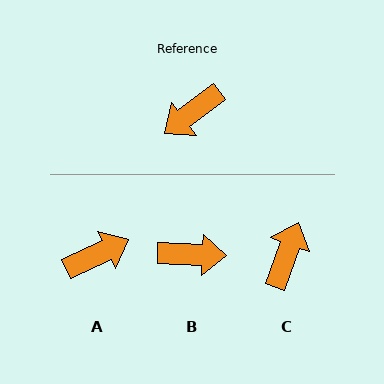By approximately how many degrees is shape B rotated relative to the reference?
Approximately 141 degrees counter-clockwise.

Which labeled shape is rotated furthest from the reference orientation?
A, about 168 degrees away.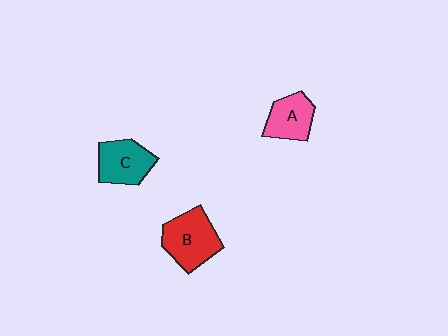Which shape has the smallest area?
Shape A (pink).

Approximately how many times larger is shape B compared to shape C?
Approximately 1.2 times.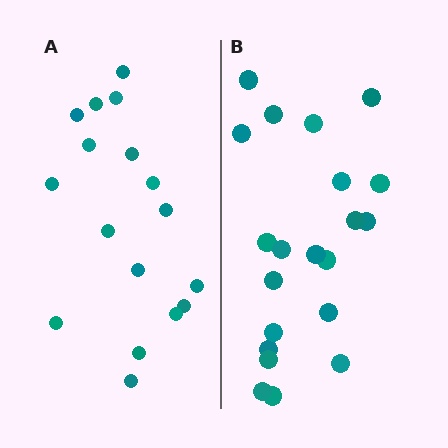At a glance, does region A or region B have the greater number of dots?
Region B (the right region) has more dots.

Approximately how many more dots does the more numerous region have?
Region B has about 4 more dots than region A.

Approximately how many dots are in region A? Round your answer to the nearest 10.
About 20 dots. (The exact count is 17, which rounds to 20.)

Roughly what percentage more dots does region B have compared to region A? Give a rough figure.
About 25% more.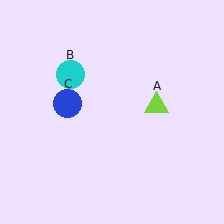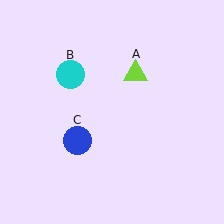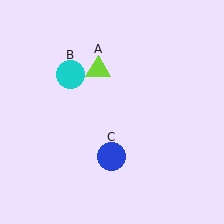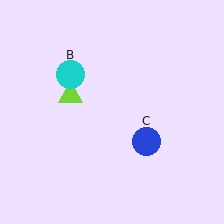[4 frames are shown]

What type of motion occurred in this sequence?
The lime triangle (object A), blue circle (object C) rotated counterclockwise around the center of the scene.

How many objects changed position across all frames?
2 objects changed position: lime triangle (object A), blue circle (object C).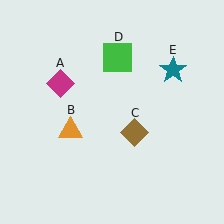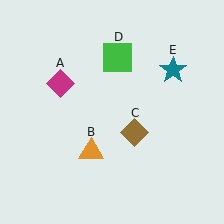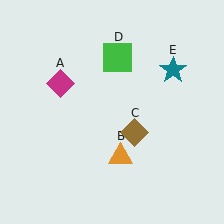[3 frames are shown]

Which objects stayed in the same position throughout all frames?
Magenta diamond (object A) and brown diamond (object C) and green square (object D) and teal star (object E) remained stationary.